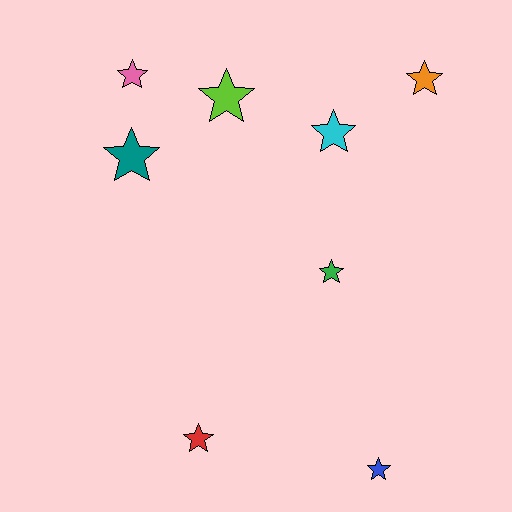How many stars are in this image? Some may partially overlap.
There are 8 stars.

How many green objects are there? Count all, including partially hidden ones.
There is 1 green object.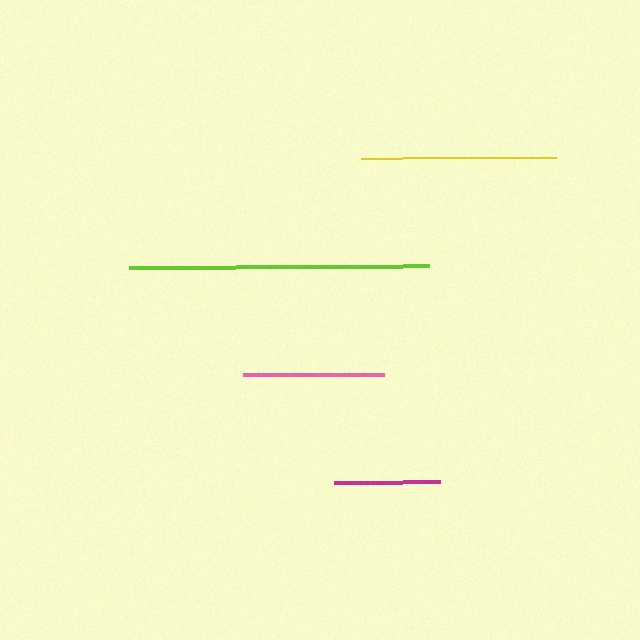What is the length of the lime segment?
The lime segment is approximately 300 pixels long.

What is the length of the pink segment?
The pink segment is approximately 140 pixels long.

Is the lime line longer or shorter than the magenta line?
The lime line is longer than the magenta line.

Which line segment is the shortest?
The magenta line is the shortest at approximately 106 pixels.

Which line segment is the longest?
The lime line is the longest at approximately 300 pixels.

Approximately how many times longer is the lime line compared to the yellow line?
The lime line is approximately 1.5 times the length of the yellow line.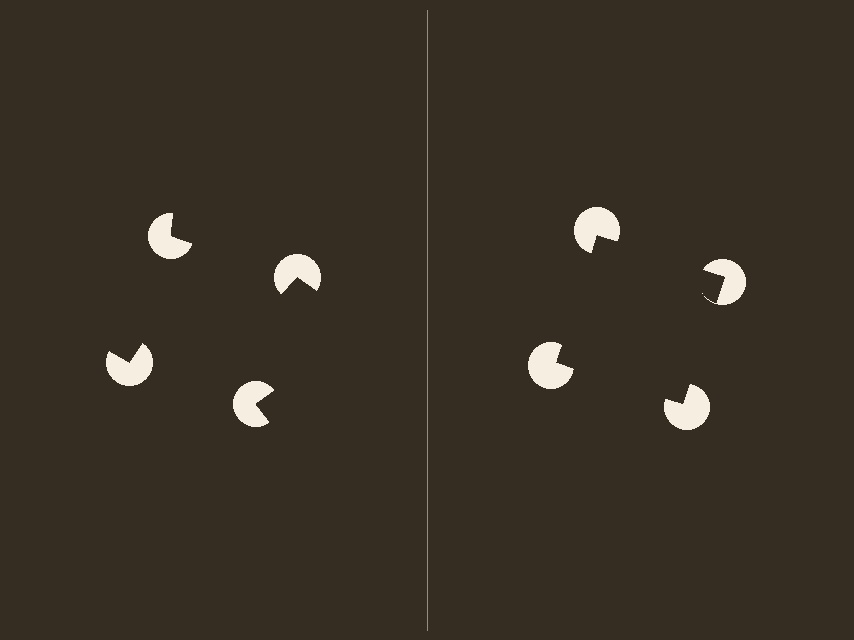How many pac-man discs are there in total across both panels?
8 — 4 on each side.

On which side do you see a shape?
An illusory square appears on the right side. On the left side the wedge cuts are rotated, so no coherent shape forms.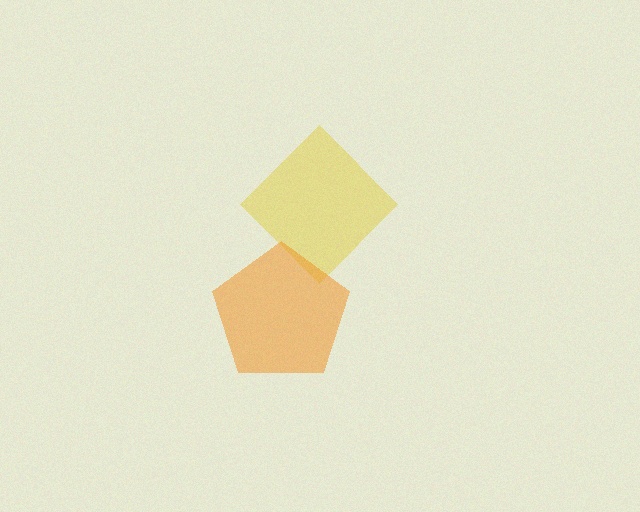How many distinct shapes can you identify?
There are 2 distinct shapes: a yellow diamond, an orange pentagon.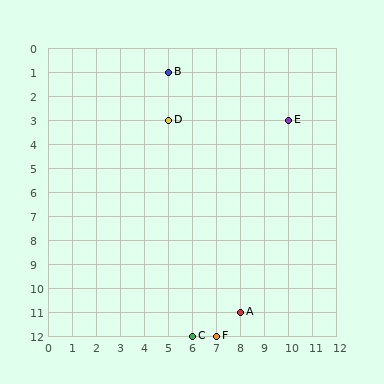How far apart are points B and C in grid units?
Points B and C are 1 column and 11 rows apart (about 11.0 grid units diagonally).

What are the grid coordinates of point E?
Point E is at grid coordinates (10, 3).